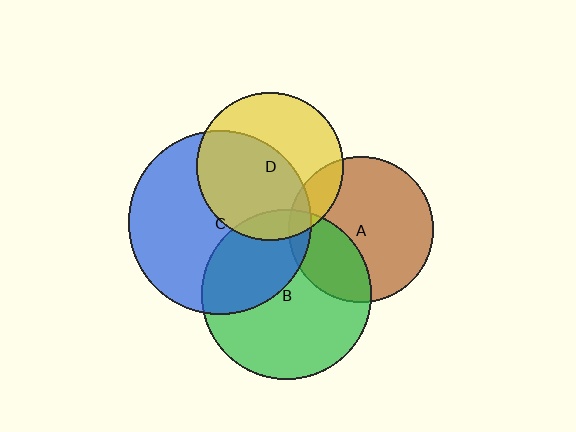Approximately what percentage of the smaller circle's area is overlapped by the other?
Approximately 10%.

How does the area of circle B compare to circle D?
Approximately 1.3 times.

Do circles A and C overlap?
Yes.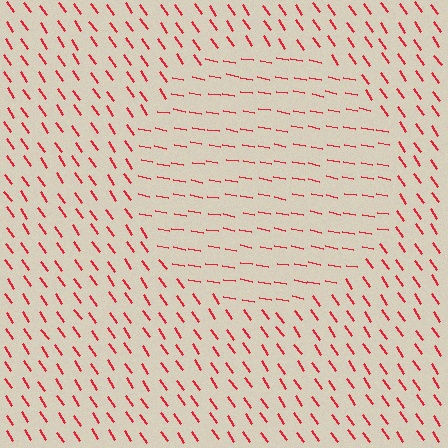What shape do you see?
I see a circle.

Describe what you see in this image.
The image is filled with small red line segments. A circle region in the image has lines oriented differently from the surrounding lines, creating a visible texture boundary.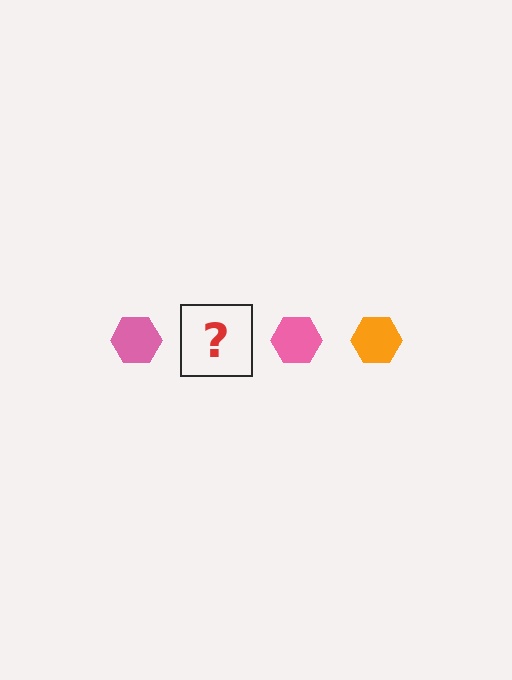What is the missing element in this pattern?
The missing element is an orange hexagon.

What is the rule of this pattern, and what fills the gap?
The rule is that the pattern cycles through pink, orange hexagons. The gap should be filled with an orange hexagon.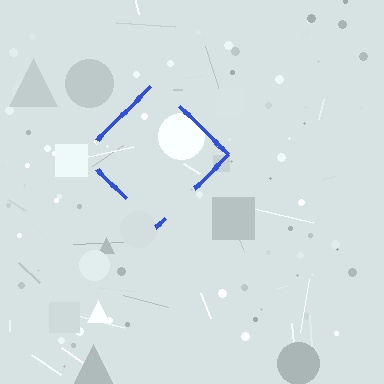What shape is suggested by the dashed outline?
The dashed outline suggests a diamond.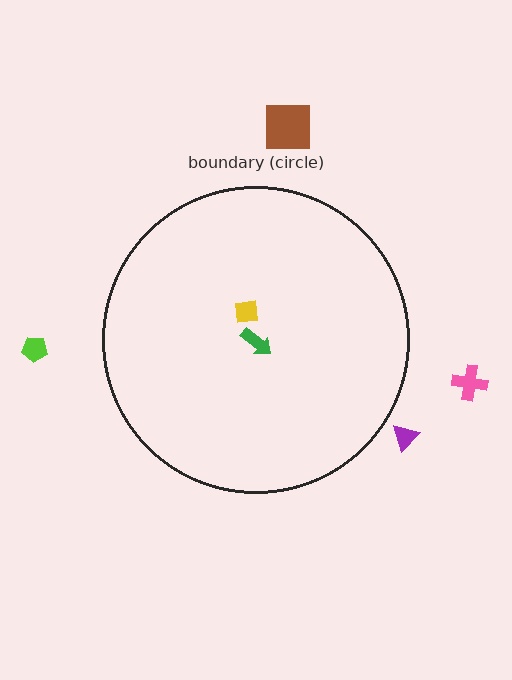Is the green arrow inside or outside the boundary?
Inside.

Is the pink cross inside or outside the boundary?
Outside.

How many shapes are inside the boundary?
2 inside, 4 outside.